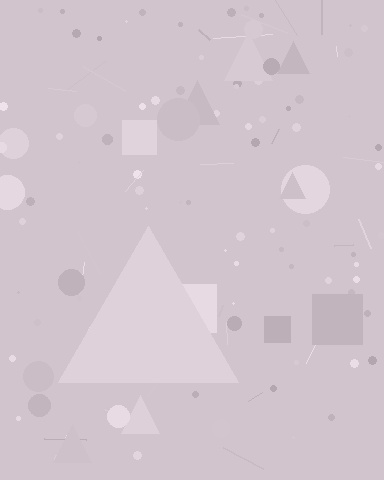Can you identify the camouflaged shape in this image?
The camouflaged shape is a triangle.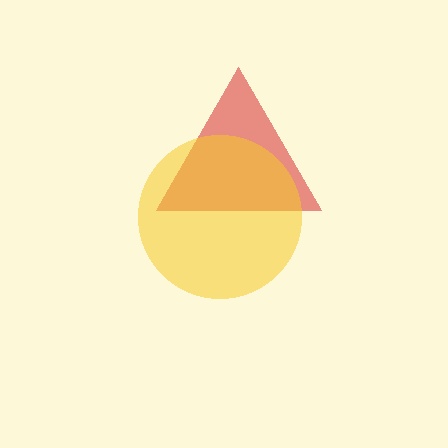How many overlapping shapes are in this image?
There are 2 overlapping shapes in the image.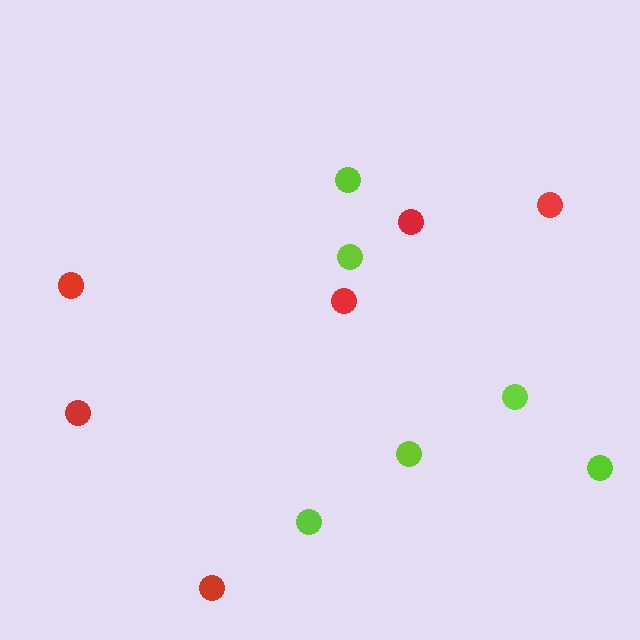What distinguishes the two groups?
There are 2 groups: one group of red circles (6) and one group of lime circles (6).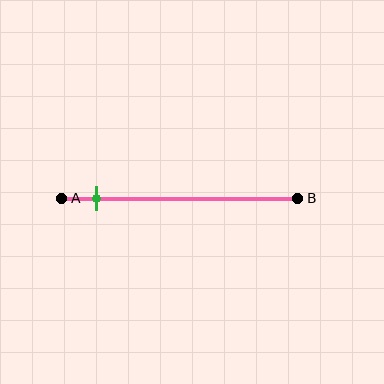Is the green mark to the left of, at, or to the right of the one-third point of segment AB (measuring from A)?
The green mark is to the left of the one-third point of segment AB.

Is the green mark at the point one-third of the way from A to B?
No, the mark is at about 15% from A, not at the 33% one-third point.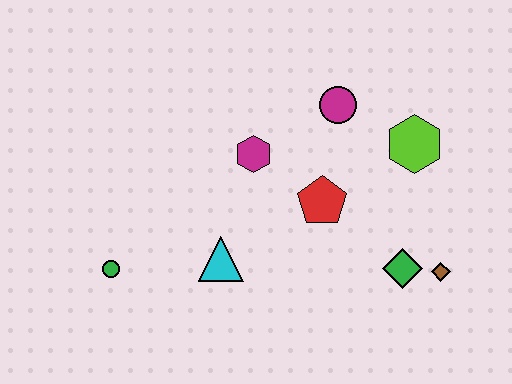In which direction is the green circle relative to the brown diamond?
The green circle is to the left of the brown diamond.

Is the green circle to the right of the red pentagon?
No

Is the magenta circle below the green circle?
No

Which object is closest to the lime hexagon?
The magenta circle is closest to the lime hexagon.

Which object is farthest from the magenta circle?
The green circle is farthest from the magenta circle.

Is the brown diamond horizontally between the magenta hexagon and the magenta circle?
No